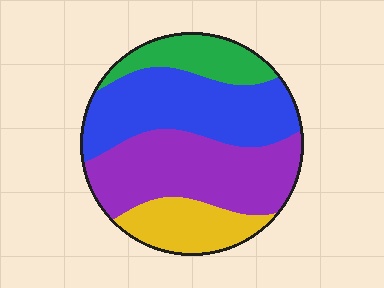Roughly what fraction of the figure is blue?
Blue takes up between a quarter and a half of the figure.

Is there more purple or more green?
Purple.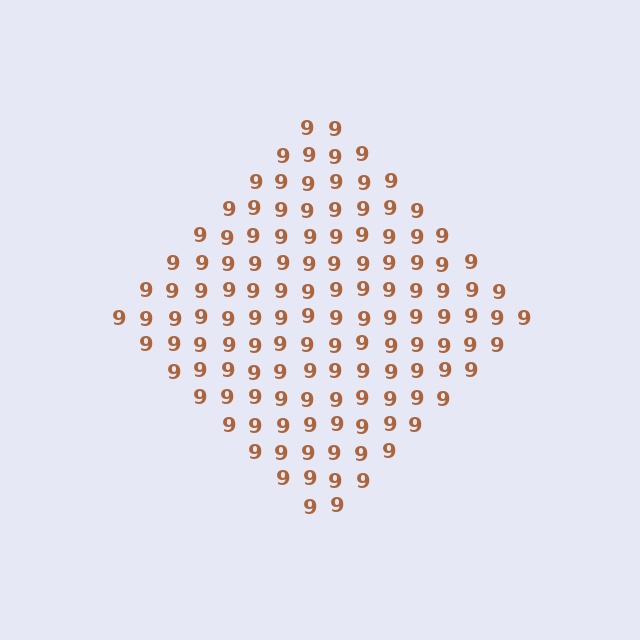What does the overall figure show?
The overall figure shows a diamond.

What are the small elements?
The small elements are digit 9's.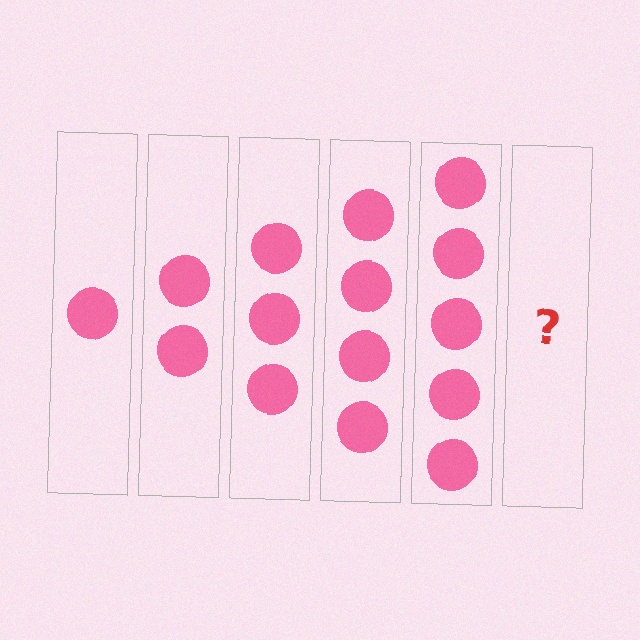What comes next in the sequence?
The next element should be 6 circles.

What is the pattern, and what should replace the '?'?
The pattern is that each step adds one more circle. The '?' should be 6 circles.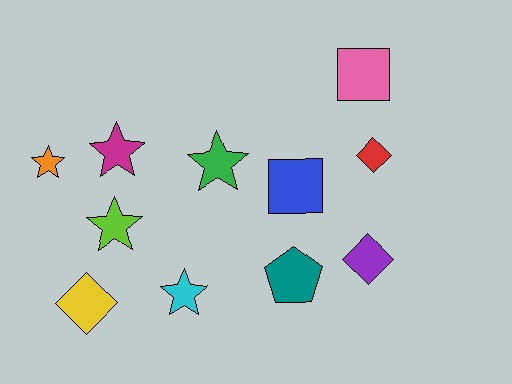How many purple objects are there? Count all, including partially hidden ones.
There is 1 purple object.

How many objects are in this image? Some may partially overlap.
There are 11 objects.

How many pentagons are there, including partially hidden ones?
There is 1 pentagon.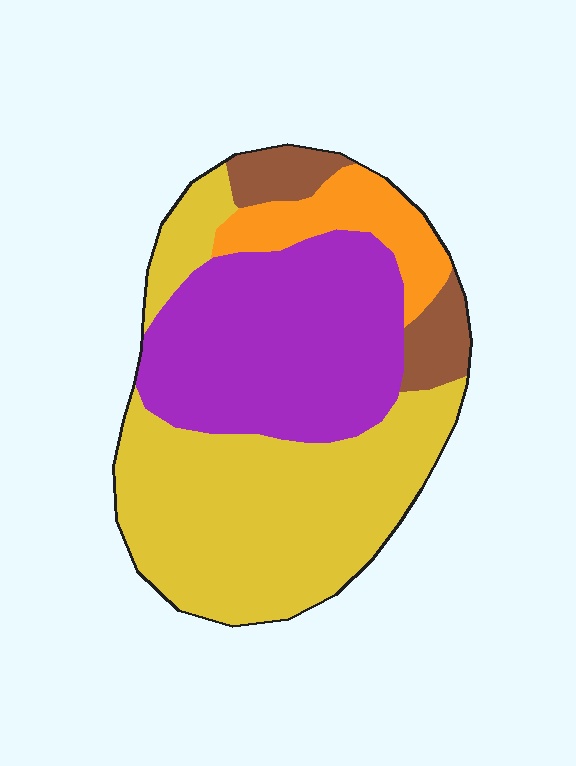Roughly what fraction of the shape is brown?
Brown covers 9% of the shape.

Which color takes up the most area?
Yellow, at roughly 45%.